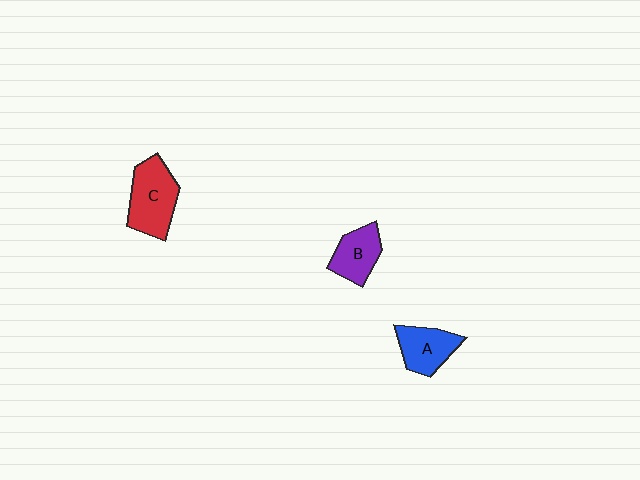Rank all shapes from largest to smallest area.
From largest to smallest: C (red), A (blue), B (purple).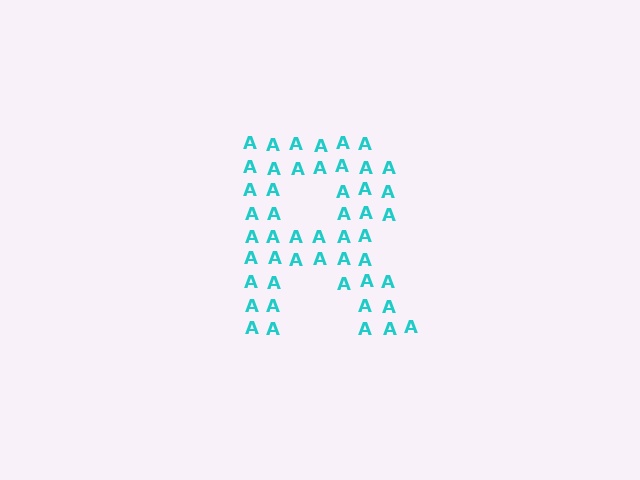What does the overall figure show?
The overall figure shows the letter R.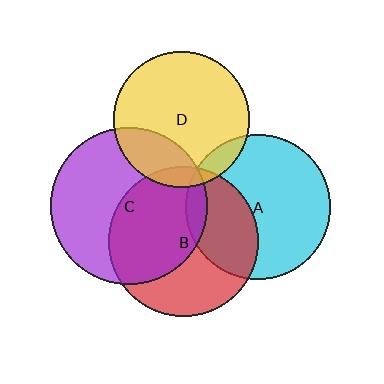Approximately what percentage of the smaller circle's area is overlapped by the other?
Approximately 5%.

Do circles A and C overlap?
Yes.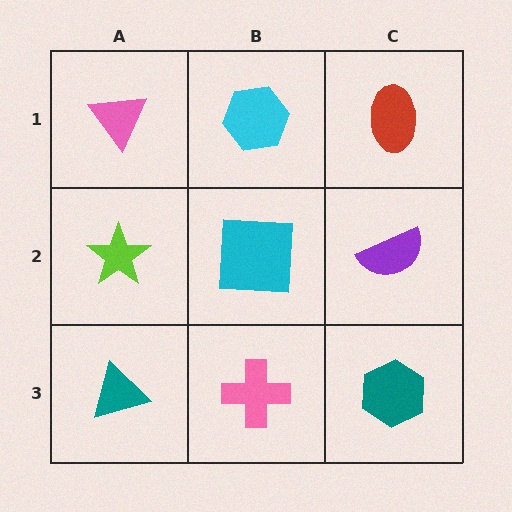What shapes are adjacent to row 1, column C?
A purple semicircle (row 2, column C), a cyan hexagon (row 1, column B).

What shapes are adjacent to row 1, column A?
A lime star (row 2, column A), a cyan hexagon (row 1, column B).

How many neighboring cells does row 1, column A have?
2.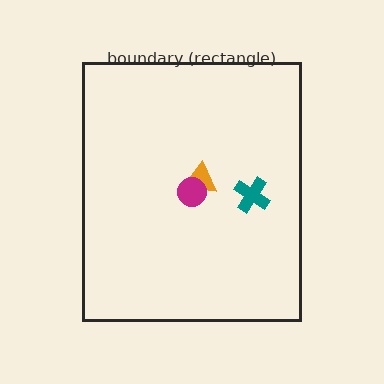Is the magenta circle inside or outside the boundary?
Inside.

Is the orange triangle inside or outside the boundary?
Inside.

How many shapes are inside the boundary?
3 inside, 0 outside.